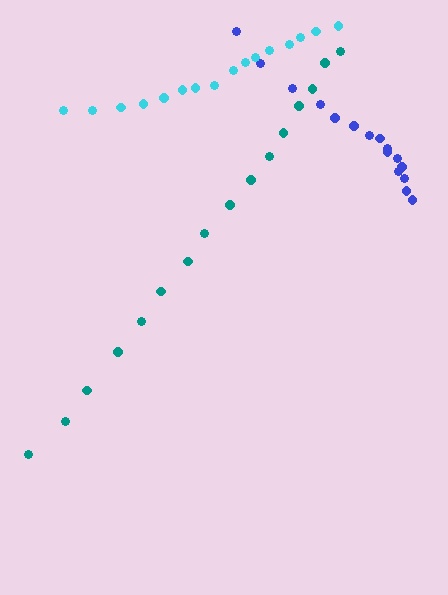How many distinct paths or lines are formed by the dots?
There are 3 distinct paths.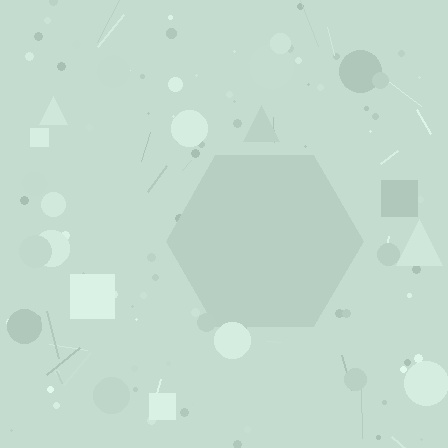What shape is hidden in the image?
A hexagon is hidden in the image.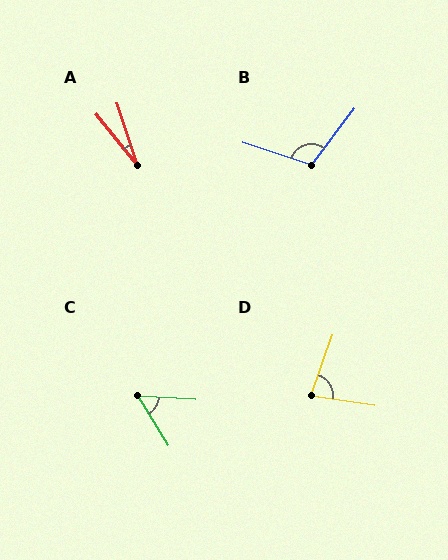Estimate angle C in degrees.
Approximately 54 degrees.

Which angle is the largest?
B, at approximately 109 degrees.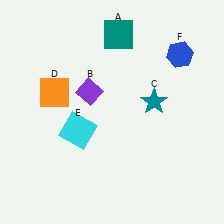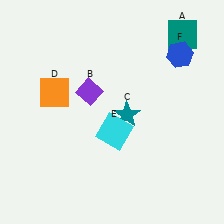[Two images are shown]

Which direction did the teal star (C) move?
The teal star (C) moved left.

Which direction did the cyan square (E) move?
The cyan square (E) moved right.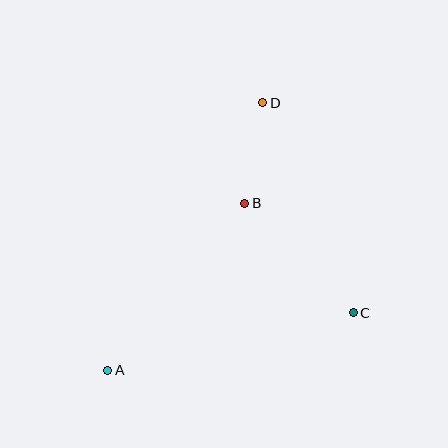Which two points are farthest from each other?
Points A and D are farthest from each other.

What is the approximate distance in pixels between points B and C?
The distance between B and C is approximately 154 pixels.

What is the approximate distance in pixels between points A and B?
The distance between A and B is approximately 216 pixels.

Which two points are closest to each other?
Points B and D are closest to each other.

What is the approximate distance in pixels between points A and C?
The distance between A and C is approximately 253 pixels.